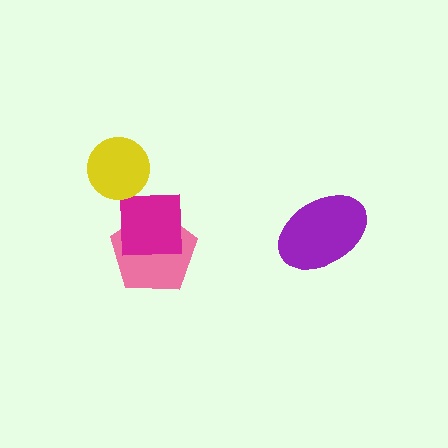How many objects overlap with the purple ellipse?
0 objects overlap with the purple ellipse.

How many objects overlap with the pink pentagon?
1 object overlaps with the pink pentagon.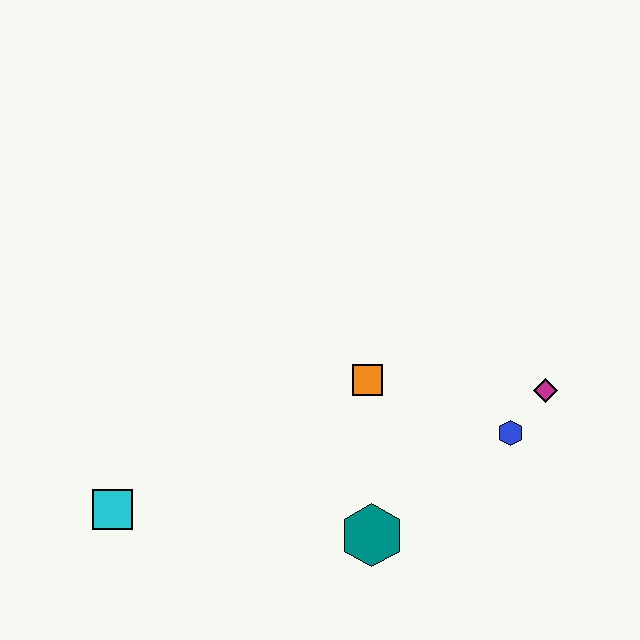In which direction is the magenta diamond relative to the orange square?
The magenta diamond is to the right of the orange square.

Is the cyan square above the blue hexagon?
No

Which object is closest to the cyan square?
The teal hexagon is closest to the cyan square.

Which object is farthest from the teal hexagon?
The cyan square is farthest from the teal hexagon.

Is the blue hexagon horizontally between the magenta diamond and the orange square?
Yes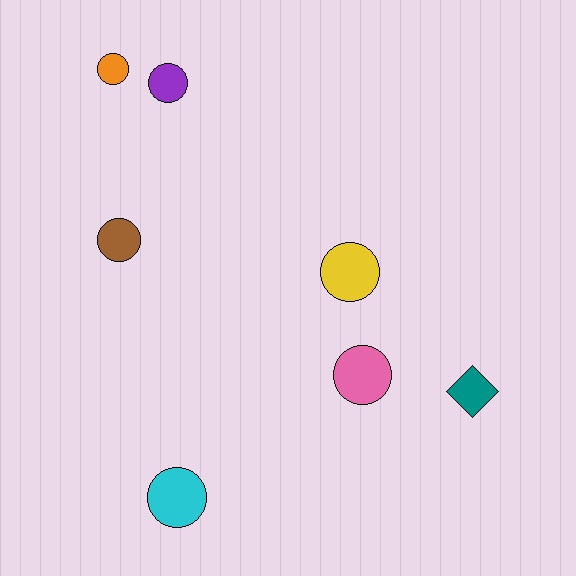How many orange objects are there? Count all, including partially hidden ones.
There is 1 orange object.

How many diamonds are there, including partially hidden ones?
There is 1 diamond.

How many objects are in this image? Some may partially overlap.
There are 7 objects.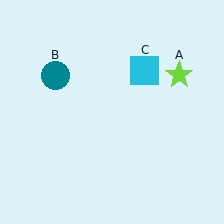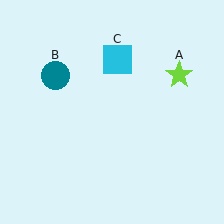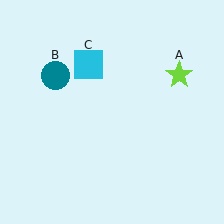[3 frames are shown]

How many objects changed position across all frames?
1 object changed position: cyan square (object C).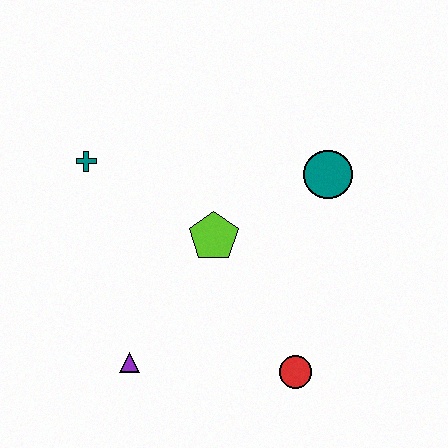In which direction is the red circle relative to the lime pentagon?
The red circle is below the lime pentagon.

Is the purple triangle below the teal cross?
Yes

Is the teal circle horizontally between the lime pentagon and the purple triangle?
No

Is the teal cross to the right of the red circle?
No